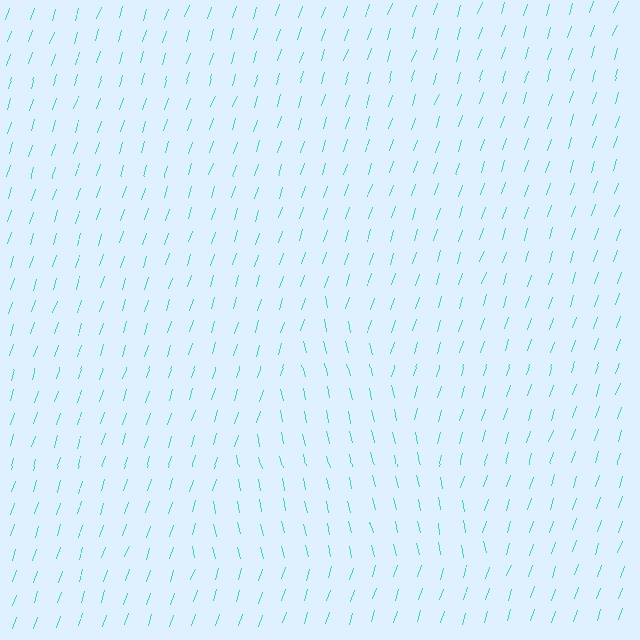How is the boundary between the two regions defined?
The boundary is defined purely by a change in line orientation (approximately 31 degrees difference). All lines are the same color and thickness.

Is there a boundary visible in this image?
Yes, there is a texture boundary formed by a change in line orientation.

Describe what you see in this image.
The image is filled with small cyan line segments. A triangle region in the image has lines oriented differently from the surrounding lines, creating a visible texture boundary.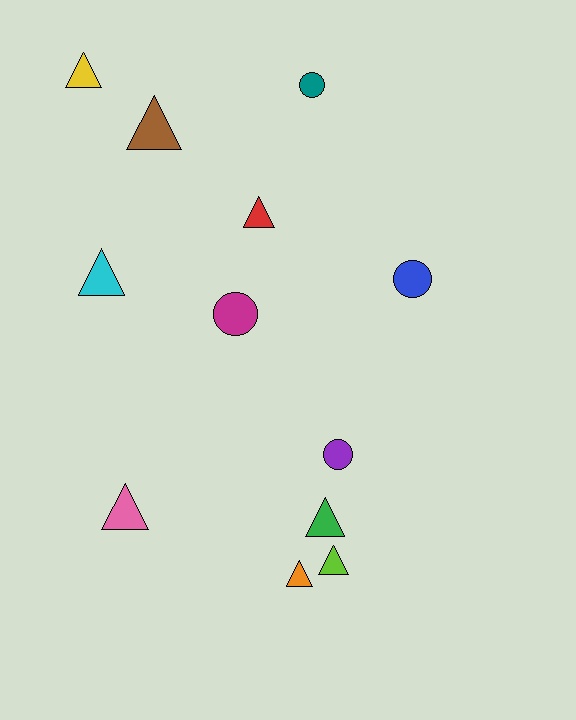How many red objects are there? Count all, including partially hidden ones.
There is 1 red object.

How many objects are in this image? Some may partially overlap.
There are 12 objects.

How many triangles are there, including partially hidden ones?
There are 8 triangles.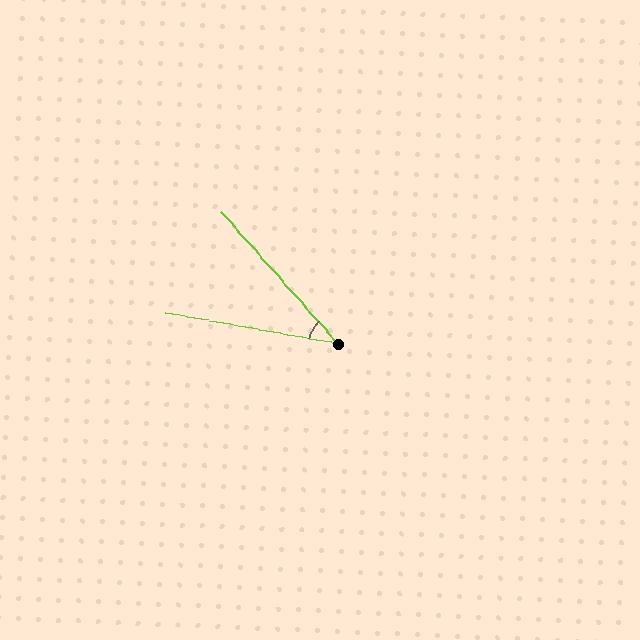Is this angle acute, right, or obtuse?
It is acute.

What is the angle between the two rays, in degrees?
Approximately 38 degrees.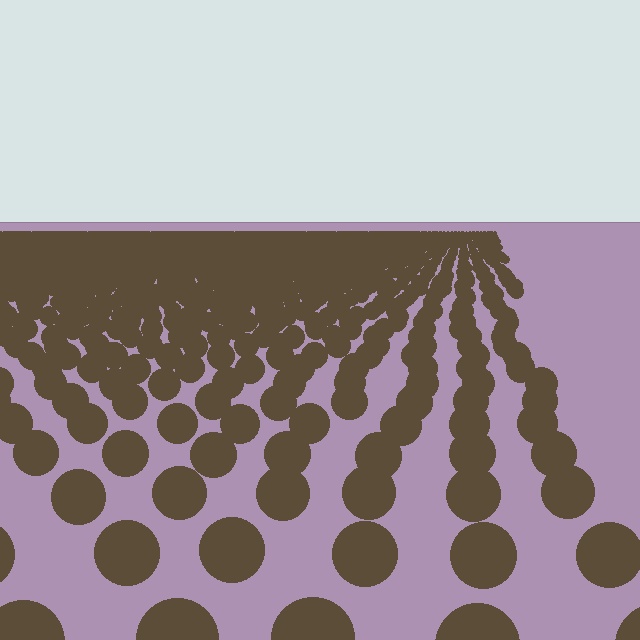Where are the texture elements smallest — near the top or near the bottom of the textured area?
Near the top.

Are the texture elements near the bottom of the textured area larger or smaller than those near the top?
Larger. Near the bottom, elements are closer to the viewer and appear at a bigger on-screen size.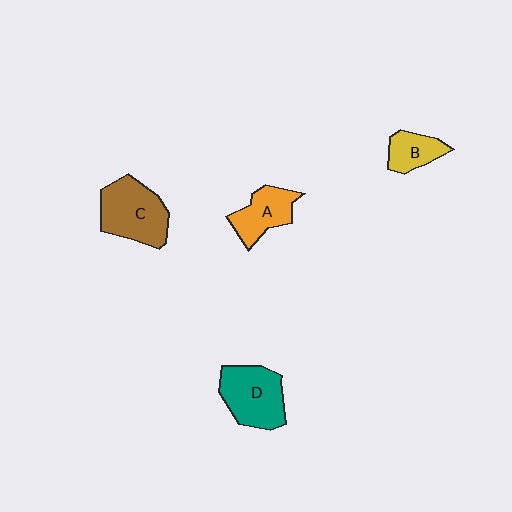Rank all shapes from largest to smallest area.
From largest to smallest: C (brown), D (teal), A (orange), B (yellow).